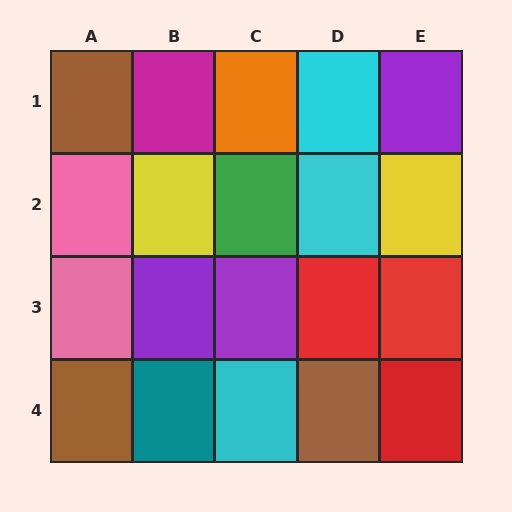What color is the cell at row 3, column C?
Purple.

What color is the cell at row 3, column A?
Pink.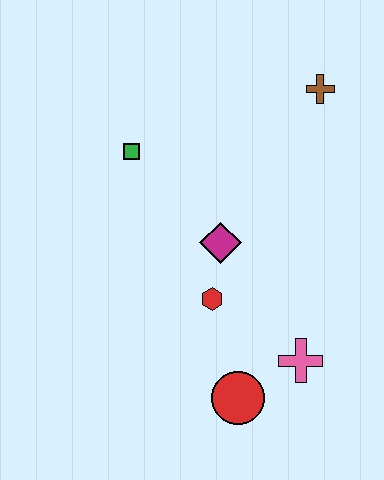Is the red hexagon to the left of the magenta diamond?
Yes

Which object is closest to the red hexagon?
The magenta diamond is closest to the red hexagon.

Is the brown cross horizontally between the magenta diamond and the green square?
No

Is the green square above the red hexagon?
Yes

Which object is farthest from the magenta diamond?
The brown cross is farthest from the magenta diamond.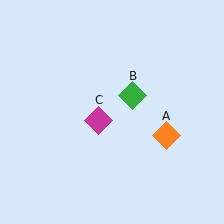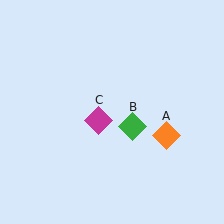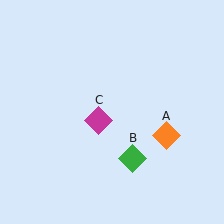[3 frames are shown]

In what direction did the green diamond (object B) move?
The green diamond (object B) moved down.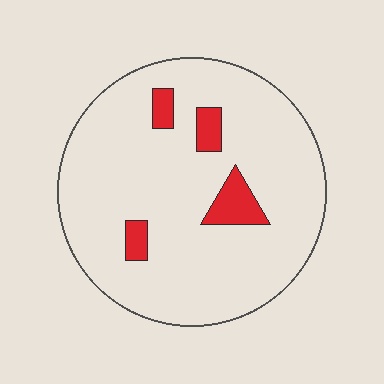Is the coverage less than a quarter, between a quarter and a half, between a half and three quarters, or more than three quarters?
Less than a quarter.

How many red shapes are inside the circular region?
4.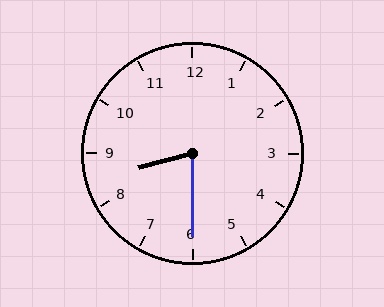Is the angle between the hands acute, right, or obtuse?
It is acute.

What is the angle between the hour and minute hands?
Approximately 75 degrees.